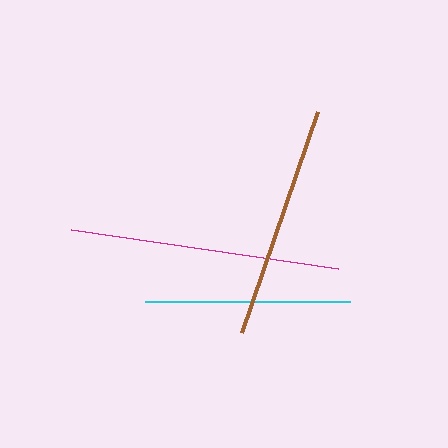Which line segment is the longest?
The magenta line is the longest at approximately 270 pixels.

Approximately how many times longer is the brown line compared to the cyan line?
The brown line is approximately 1.1 times the length of the cyan line.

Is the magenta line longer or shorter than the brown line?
The magenta line is longer than the brown line.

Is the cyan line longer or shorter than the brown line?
The brown line is longer than the cyan line.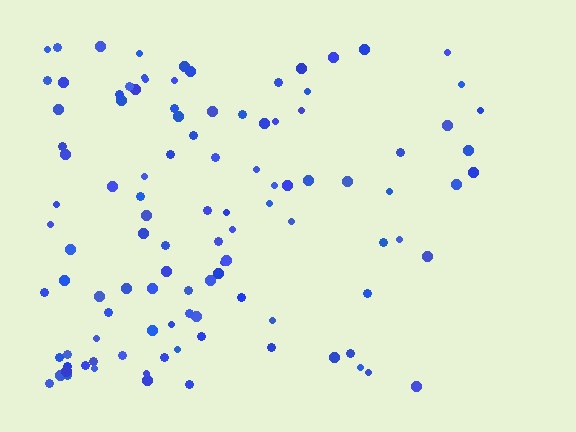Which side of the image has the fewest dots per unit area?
The right.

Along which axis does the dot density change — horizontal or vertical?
Horizontal.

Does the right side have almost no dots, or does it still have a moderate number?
Still a moderate number, just noticeably fewer than the left.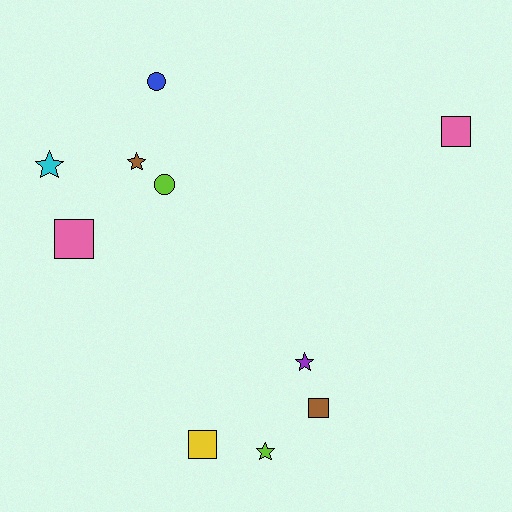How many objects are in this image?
There are 10 objects.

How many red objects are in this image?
There are no red objects.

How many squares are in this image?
There are 4 squares.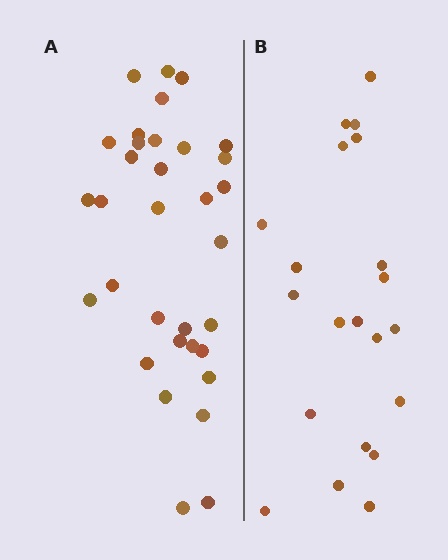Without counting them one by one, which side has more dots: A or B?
Region A (the left region) has more dots.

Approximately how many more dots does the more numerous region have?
Region A has roughly 12 or so more dots than region B.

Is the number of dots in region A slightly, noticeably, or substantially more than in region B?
Region A has substantially more. The ratio is roughly 1.6 to 1.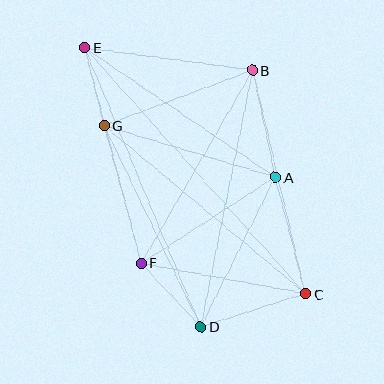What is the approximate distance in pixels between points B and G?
The distance between B and G is approximately 158 pixels.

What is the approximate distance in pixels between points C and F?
The distance between C and F is approximately 167 pixels.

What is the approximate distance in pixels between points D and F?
The distance between D and F is approximately 88 pixels.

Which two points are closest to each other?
Points E and G are closest to each other.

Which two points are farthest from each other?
Points C and E are farthest from each other.